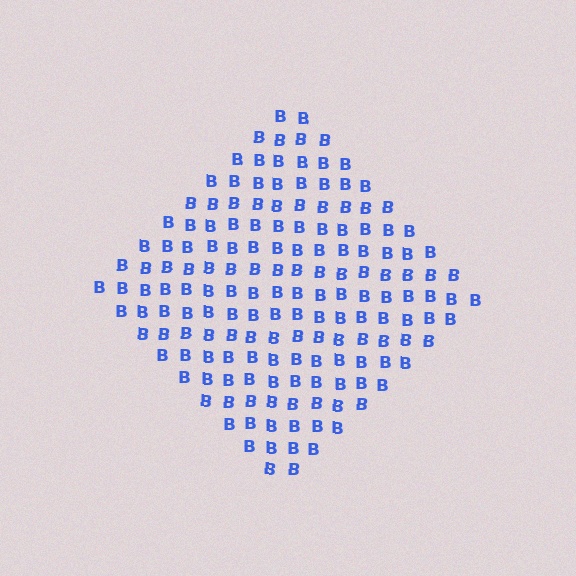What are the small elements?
The small elements are letter B's.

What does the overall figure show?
The overall figure shows a diamond.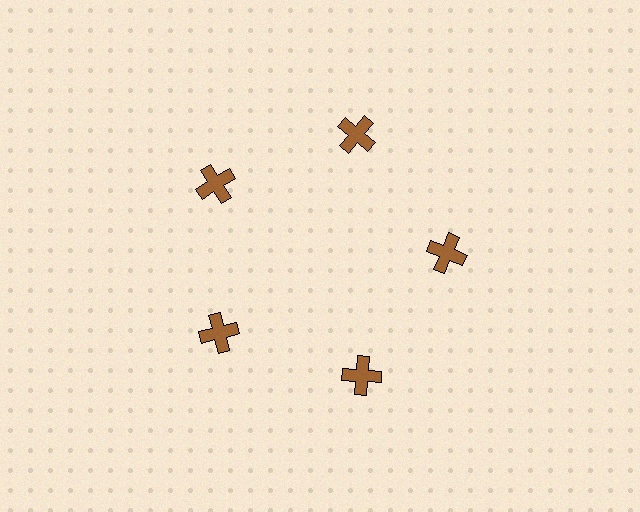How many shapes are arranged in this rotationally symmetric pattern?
There are 5 shapes, arranged in 5 groups of 1.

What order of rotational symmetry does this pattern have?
This pattern has 5-fold rotational symmetry.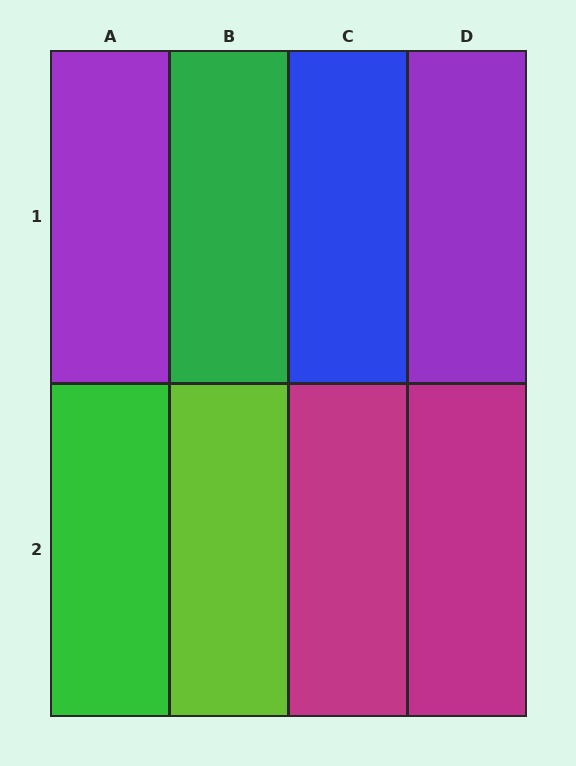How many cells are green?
2 cells are green.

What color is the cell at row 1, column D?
Purple.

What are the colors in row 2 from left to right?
Green, lime, magenta, magenta.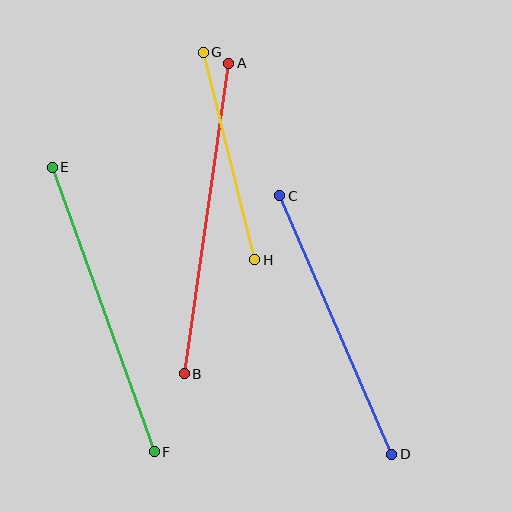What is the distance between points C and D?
The distance is approximately 282 pixels.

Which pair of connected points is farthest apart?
Points A and B are farthest apart.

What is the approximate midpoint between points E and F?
The midpoint is at approximately (103, 310) pixels.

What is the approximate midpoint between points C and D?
The midpoint is at approximately (336, 325) pixels.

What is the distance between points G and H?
The distance is approximately 214 pixels.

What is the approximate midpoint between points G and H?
The midpoint is at approximately (229, 156) pixels.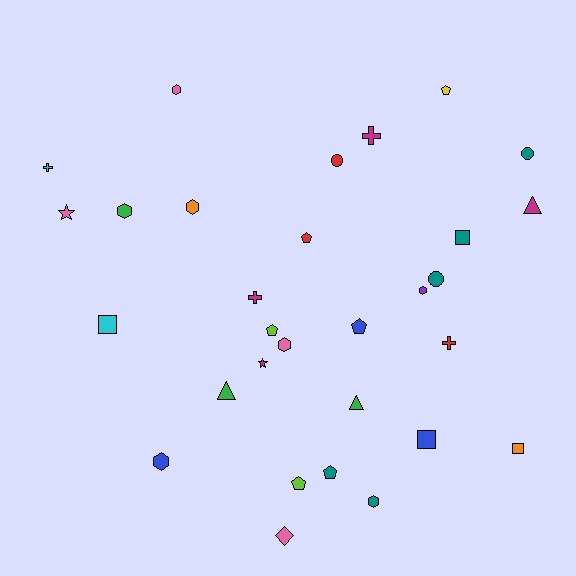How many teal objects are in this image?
There are 5 teal objects.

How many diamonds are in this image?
There is 1 diamond.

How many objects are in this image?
There are 30 objects.